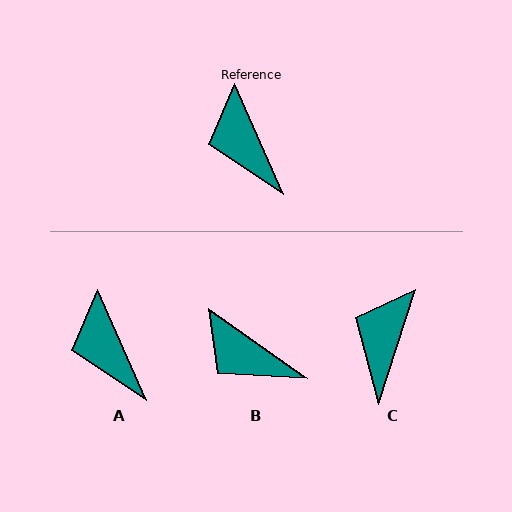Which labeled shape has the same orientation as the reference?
A.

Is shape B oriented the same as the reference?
No, it is off by about 31 degrees.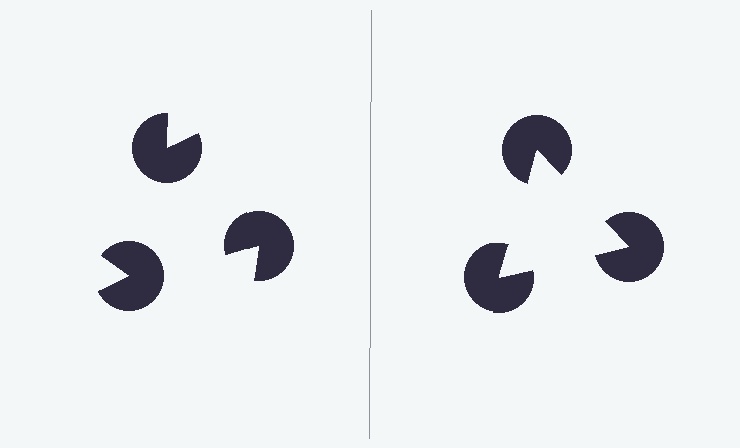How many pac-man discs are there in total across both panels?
6 — 3 on each side.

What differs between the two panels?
The pac-man discs are positioned identically on both sides; only the wedge orientations differ. On the right they align to a triangle; on the left they are misaligned.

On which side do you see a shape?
An illusory triangle appears on the right side. On the left side the wedge cuts are rotated, so no coherent shape forms.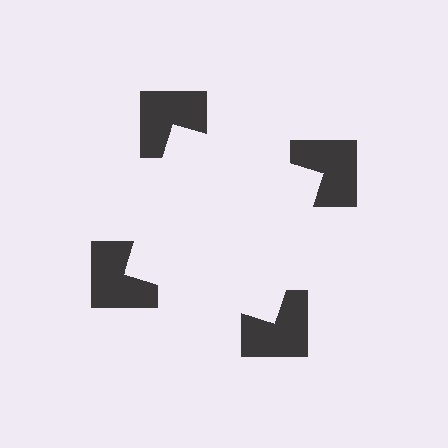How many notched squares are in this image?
There are 4 — one at each vertex of the illusory square.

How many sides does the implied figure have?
4 sides.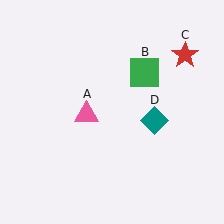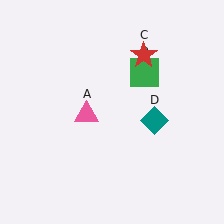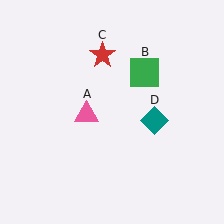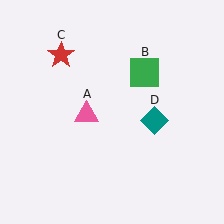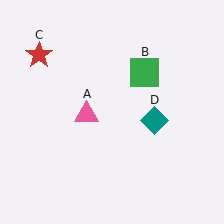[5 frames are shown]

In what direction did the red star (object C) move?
The red star (object C) moved left.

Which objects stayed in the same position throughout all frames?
Pink triangle (object A) and green square (object B) and teal diamond (object D) remained stationary.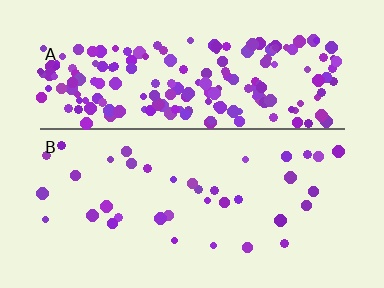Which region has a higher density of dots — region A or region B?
A (the top).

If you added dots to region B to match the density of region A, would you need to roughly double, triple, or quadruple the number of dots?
Approximately quadruple.